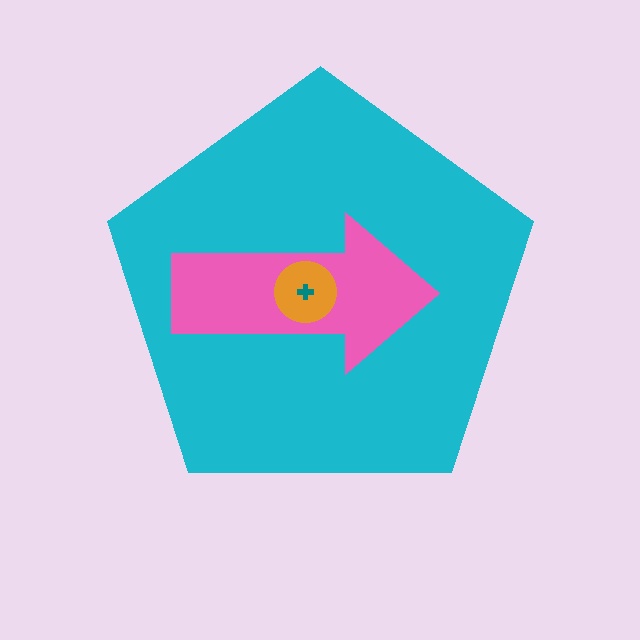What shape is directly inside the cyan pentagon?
The pink arrow.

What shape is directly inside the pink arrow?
The orange circle.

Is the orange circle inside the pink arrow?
Yes.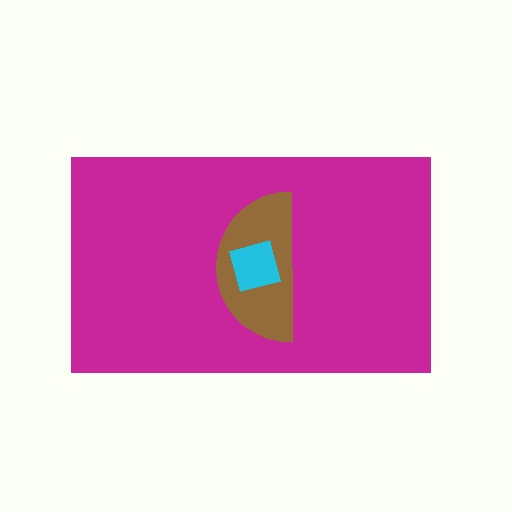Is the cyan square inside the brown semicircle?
Yes.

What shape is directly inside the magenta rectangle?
The brown semicircle.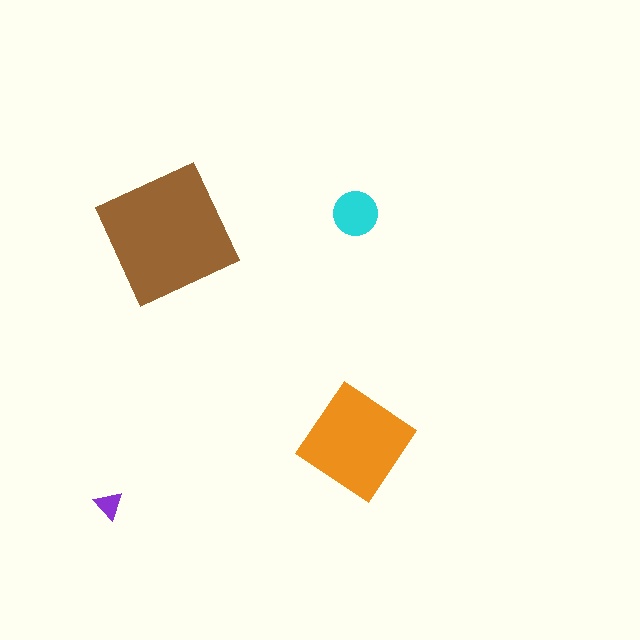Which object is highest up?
The cyan circle is topmost.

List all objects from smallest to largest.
The purple triangle, the cyan circle, the orange diamond, the brown square.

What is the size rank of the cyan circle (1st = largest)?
3rd.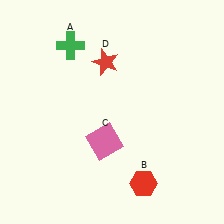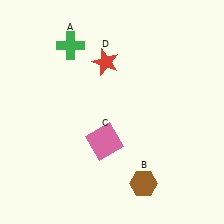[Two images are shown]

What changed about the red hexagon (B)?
In Image 1, B is red. In Image 2, it changed to brown.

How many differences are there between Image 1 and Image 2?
There is 1 difference between the two images.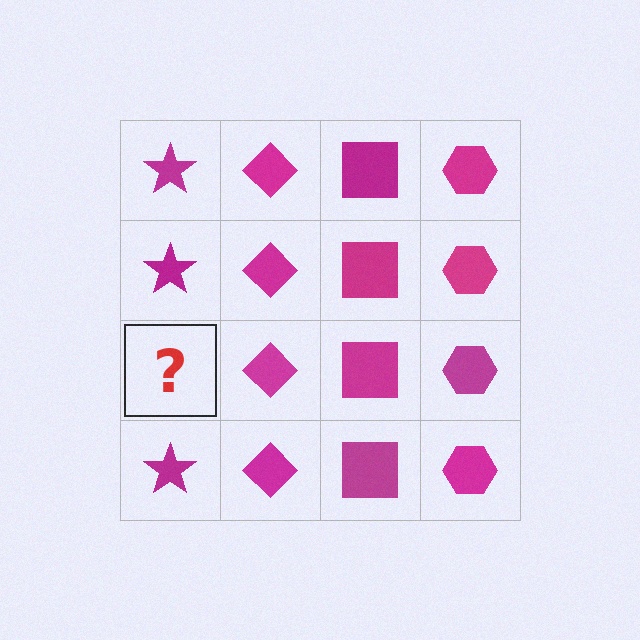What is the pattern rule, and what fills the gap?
The rule is that each column has a consistent shape. The gap should be filled with a magenta star.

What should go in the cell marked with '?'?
The missing cell should contain a magenta star.